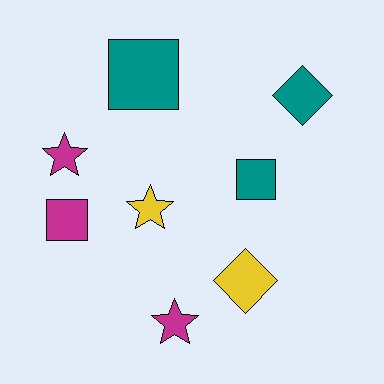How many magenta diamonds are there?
There are no magenta diamonds.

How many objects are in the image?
There are 8 objects.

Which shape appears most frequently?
Star, with 3 objects.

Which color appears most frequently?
Magenta, with 3 objects.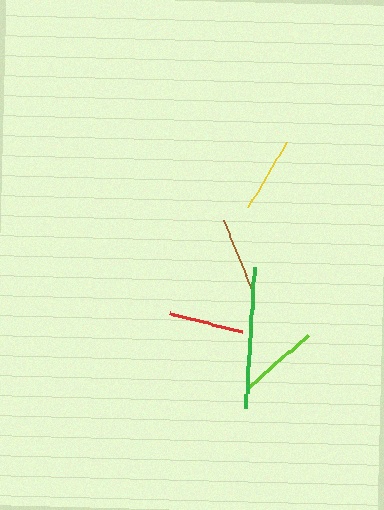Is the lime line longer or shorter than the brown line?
The brown line is longer than the lime line.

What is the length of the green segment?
The green segment is approximately 143 pixels long.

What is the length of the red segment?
The red segment is approximately 76 pixels long.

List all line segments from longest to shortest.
From longest to shortest: green, brown, lime, red, yellow.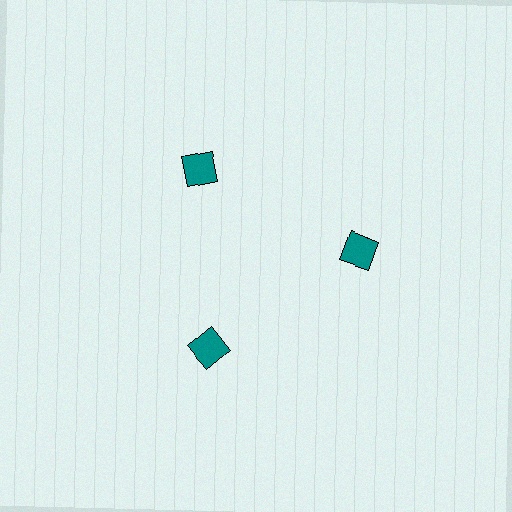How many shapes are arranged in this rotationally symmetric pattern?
There are 3 shapes, arranged in 3 groups of 1.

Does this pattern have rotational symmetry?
Yes, this pattern has 3-fold rotational symmetry. It looks the same after rotating 120 degrees around the center.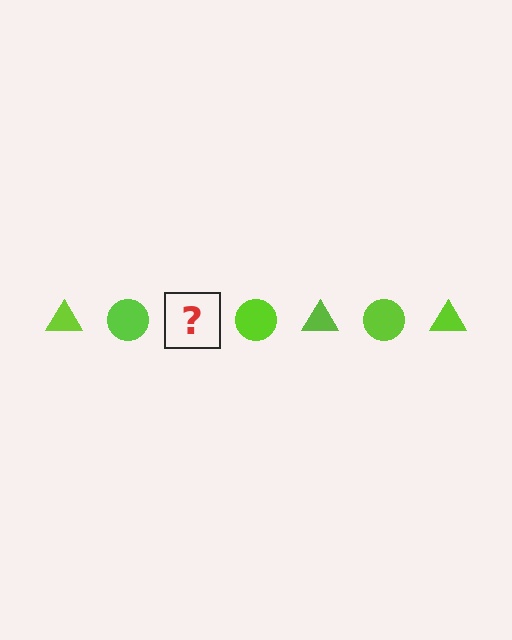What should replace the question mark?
The question mark should be replaced with a lime triangle.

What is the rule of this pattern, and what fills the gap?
The rule is that the pattern cycles through triangle, circle shapes in lime. The gap should be filled with a lime triangle.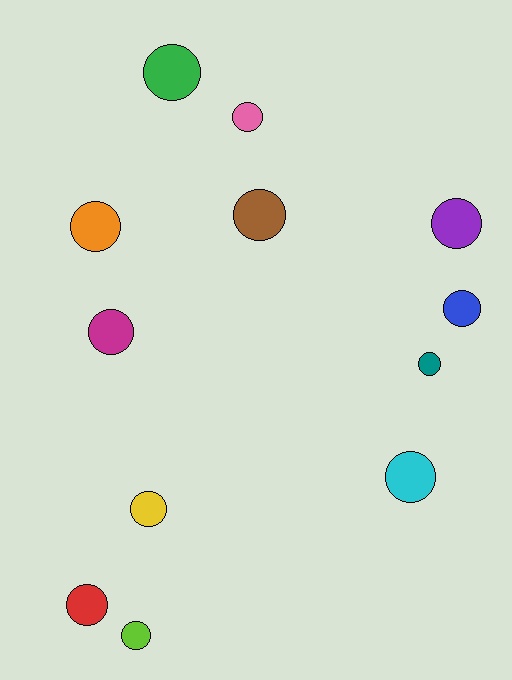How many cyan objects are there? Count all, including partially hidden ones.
There is 1 cyan object.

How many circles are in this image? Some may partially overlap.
There are 12 circles.